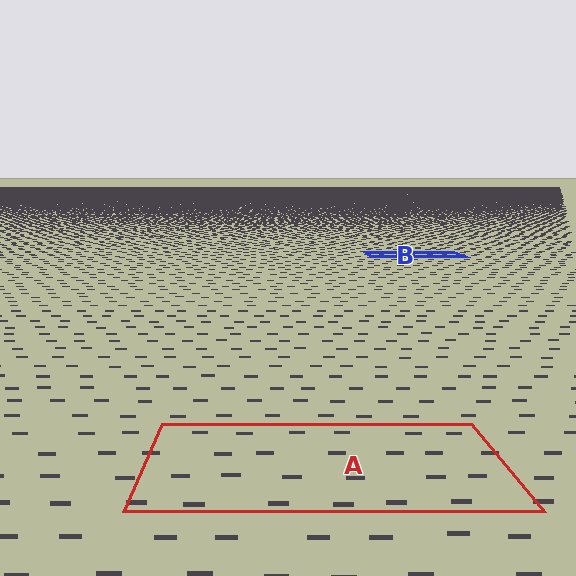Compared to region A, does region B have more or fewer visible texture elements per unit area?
Region B has more texture elements per unit area — they are packed more densely because it is farther away.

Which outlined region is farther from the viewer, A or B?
Region B is farther from the viewer — the texture elements inside it appear smaller and more densely packed.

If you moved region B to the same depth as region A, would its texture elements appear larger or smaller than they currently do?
They would appear larger. At a closer depth, the same texture elements are projected at a bigger on-screen size.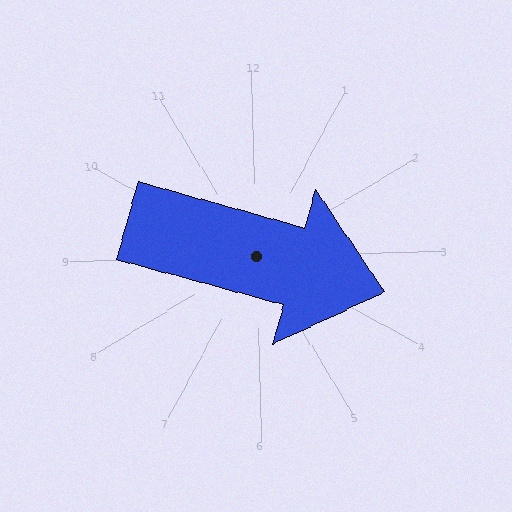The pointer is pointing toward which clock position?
Roughly 4 o'clock.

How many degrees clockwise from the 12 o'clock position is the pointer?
Approximately 107 degrees.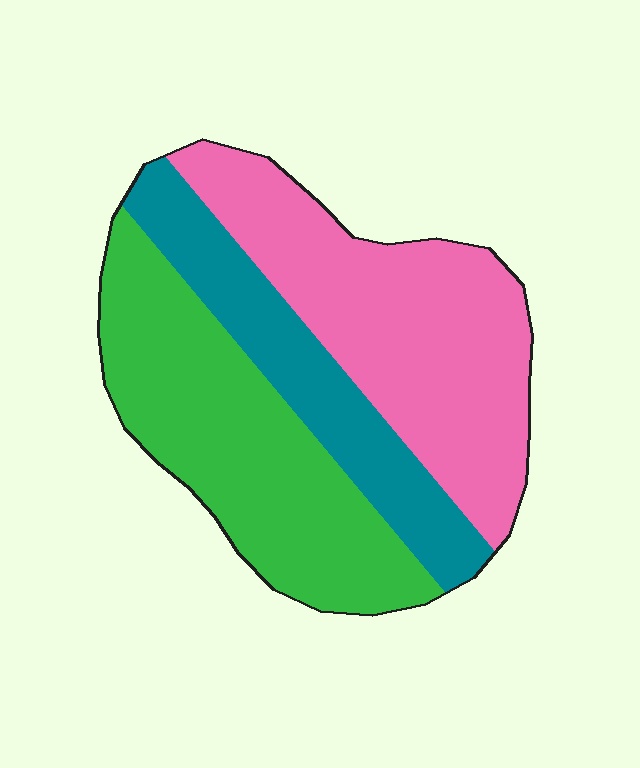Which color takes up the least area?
Teal, at roughly 25%.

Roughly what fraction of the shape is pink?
Pink takes up between a third and a half of the shape.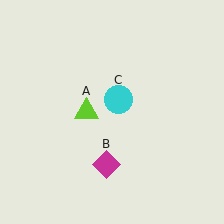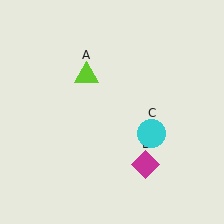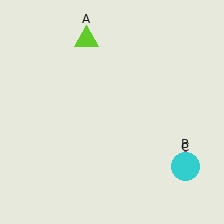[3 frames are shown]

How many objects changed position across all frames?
3 objects changed position: lime triangle (object A), magenta diamond (object B), cyan circle (object C).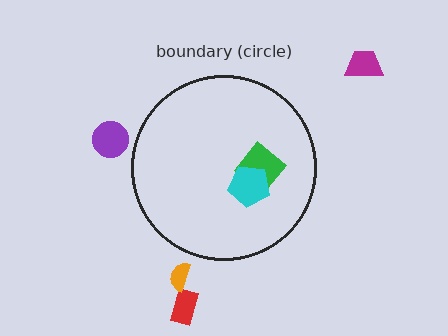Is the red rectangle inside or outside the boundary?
Outside.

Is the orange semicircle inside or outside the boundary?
Outside.